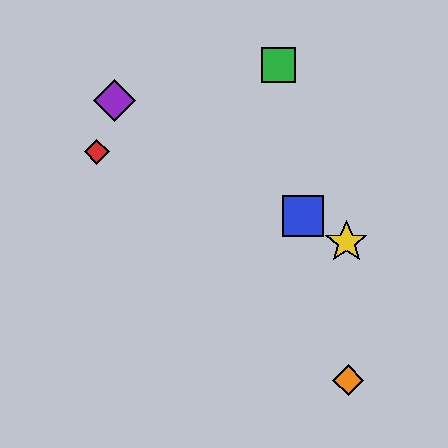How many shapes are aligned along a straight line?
3 shapes (the blue square, the yellow star, the purple diamond) are aligned along a straight line.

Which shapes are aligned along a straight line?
The blue square, the yellow star, the purple diamond are aligned along a straight line.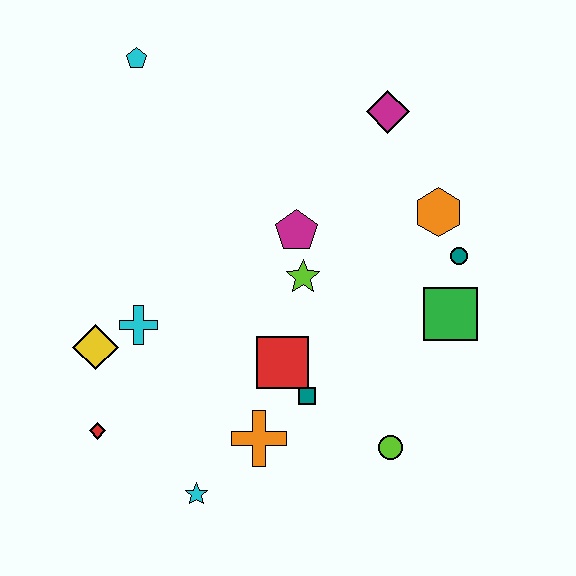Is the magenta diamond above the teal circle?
Yes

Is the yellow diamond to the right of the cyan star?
No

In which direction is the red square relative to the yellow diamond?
The red square is to the right of the yellow diamond.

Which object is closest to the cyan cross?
The yellow diamond is closest to the cyan cross.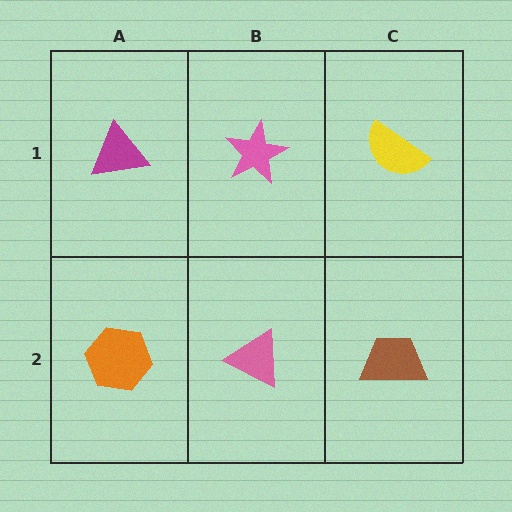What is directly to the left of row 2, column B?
An orange hexagon.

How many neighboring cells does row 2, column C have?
2.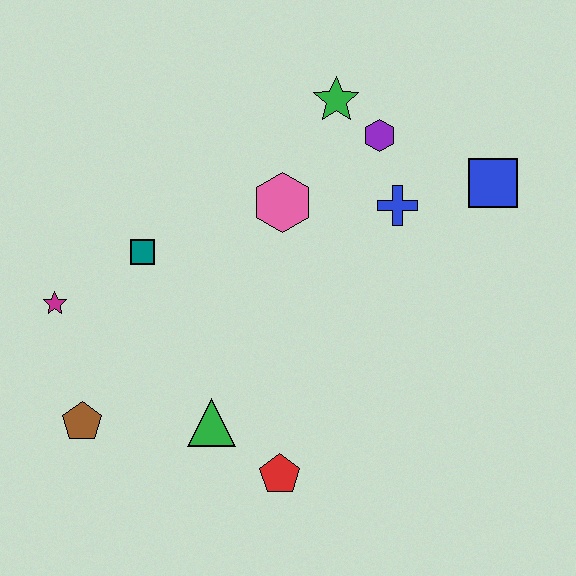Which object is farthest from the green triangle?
The blue square is farthest from the green triangle.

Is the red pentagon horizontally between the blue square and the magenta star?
Yes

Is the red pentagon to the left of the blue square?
Yes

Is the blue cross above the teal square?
Yes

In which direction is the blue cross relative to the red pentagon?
The blue cross is above the red pentagon.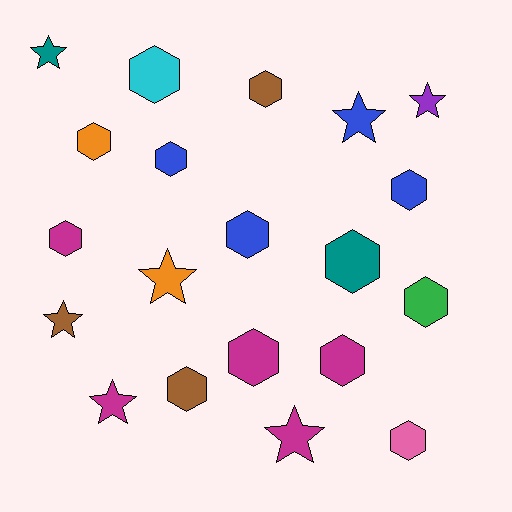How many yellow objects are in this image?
There are no yellow objects.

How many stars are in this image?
There are 7 stars.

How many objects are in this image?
There are 20 objects.